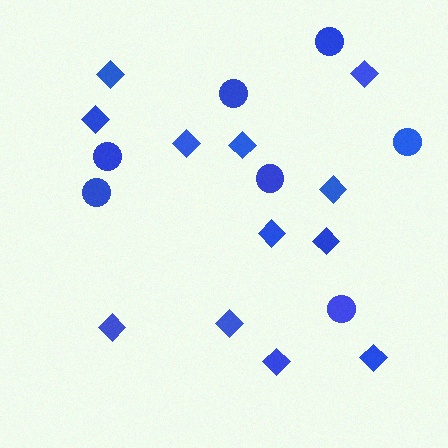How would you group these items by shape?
There are 2 groups: one group of circles (7) and one group of diamonds (12).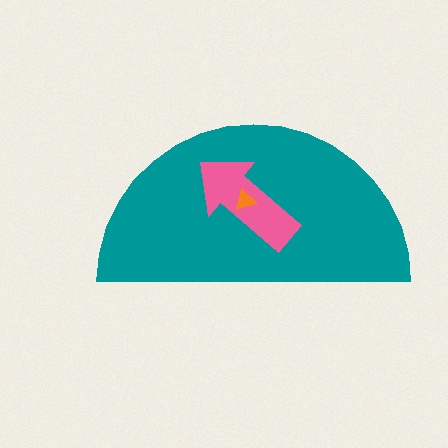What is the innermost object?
The orange triangle.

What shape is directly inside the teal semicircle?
The pink arrow.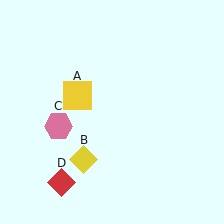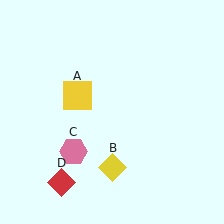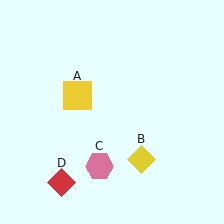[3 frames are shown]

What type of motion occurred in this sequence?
The yellow diamond (object B), pink hexagon (object C) rotated counterclockwise around the center of the scene.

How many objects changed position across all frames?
2 objects changed position: yellow diamond (object B), pink hexagon (object C).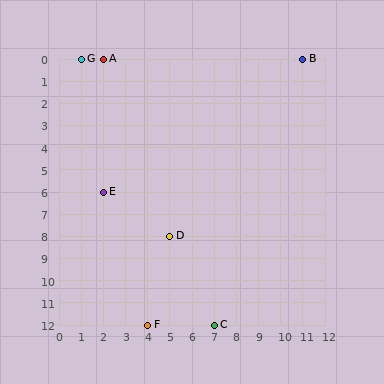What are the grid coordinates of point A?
Point A is at grid coordinates (2, 0).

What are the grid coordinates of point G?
Point G is at grid coordinates (1, 0).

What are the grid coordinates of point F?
Point F is at grid coordinates (4, 12).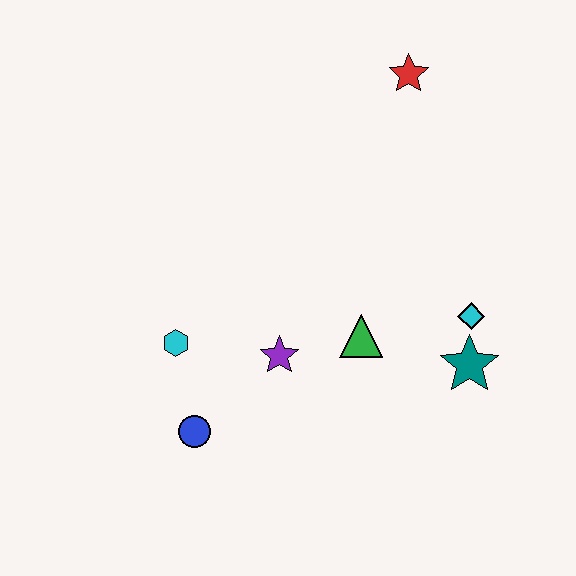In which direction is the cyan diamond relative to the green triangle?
The cyan diamond is to the right of the green triangle.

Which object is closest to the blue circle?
The cyan hexagon is closest to the blue circle.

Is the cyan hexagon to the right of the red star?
No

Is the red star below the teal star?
No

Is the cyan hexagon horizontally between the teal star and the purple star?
No